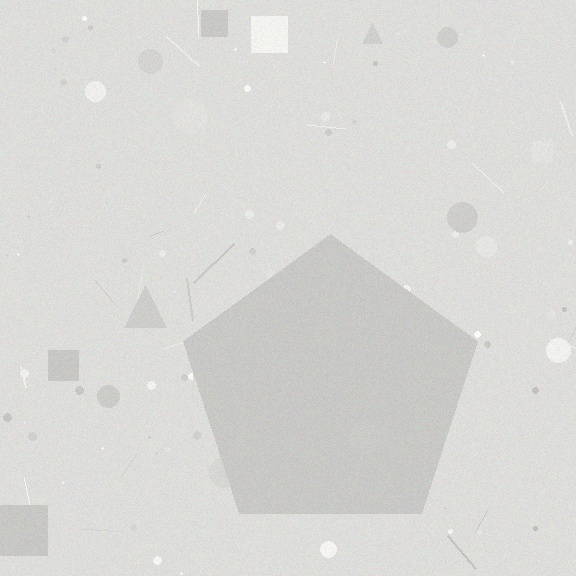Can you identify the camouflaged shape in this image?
The camouflaged shape is a pentagon.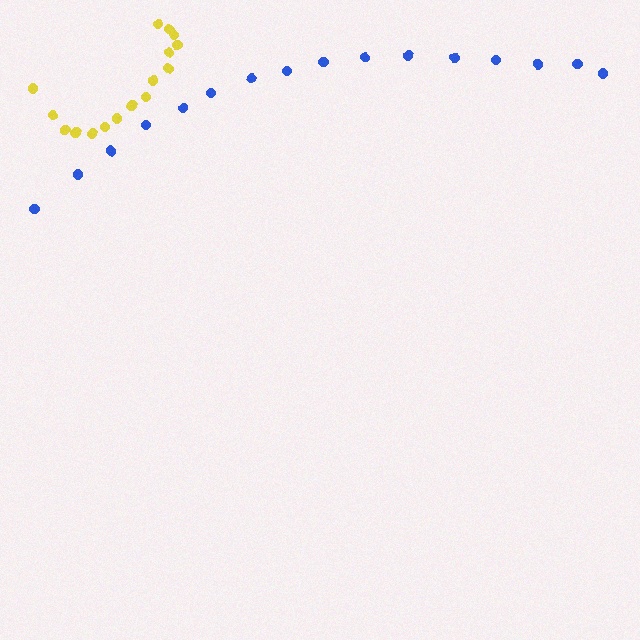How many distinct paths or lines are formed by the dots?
There are 2 distinct paths.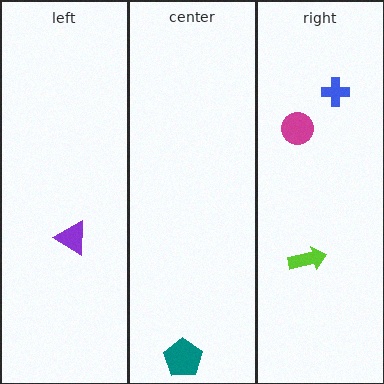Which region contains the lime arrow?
The right region.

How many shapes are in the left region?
1.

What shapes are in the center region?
The teal pentagon.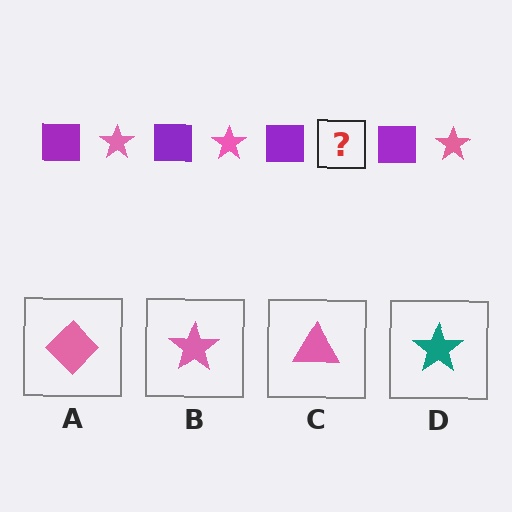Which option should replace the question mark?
Option B.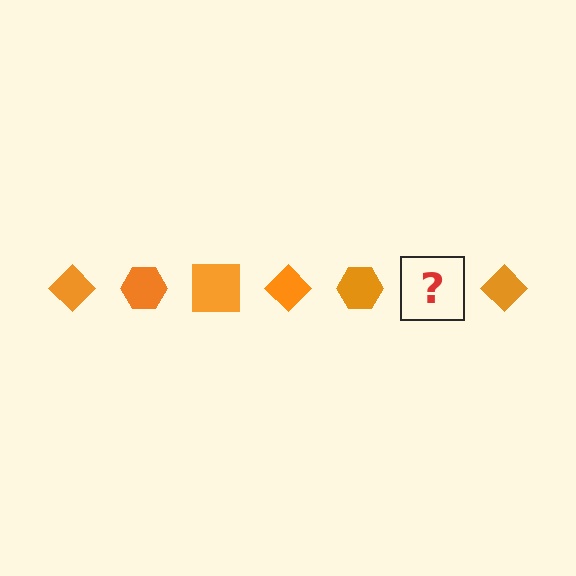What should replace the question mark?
The question mark should be replaced with an orange square.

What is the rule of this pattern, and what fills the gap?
The rule is that the pattern cycles through diamond, hexagon, square shapes in orange. The gap should be filled with an orange square.